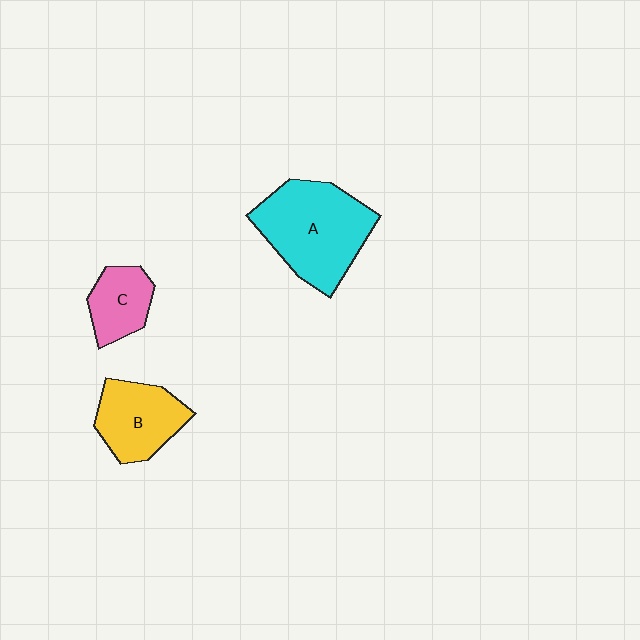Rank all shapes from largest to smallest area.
From largest to smallest: A (cyan), B (yellow), C (pink).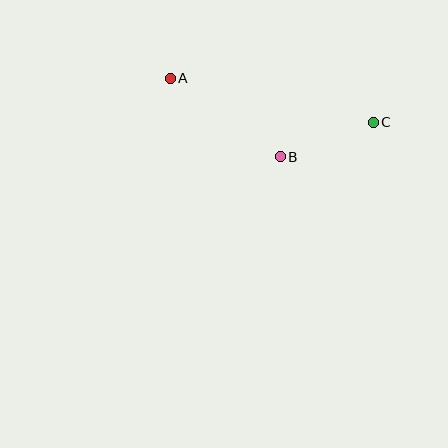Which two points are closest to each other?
Points B and C are closest to each other.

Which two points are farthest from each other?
Points A and C are farthest from each other.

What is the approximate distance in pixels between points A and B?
The distance between A and B is approximately 135 pixels.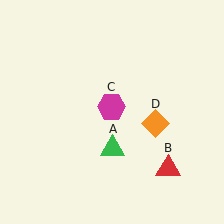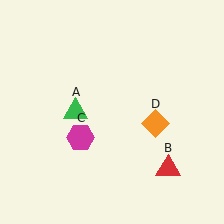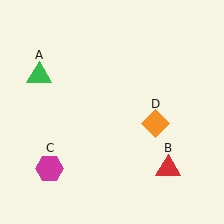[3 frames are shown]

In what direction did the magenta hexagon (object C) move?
The magenta hexagon (object C) moved down and to the left.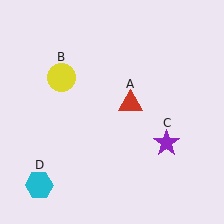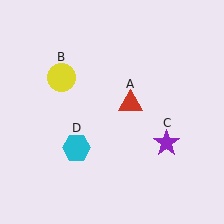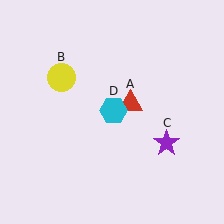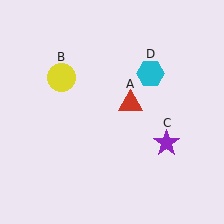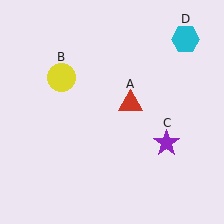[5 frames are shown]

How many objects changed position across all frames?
1 object changed position: cyan hexagon (object D).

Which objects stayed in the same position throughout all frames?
Red triangle (object A) and yellow circle (object B) and purple star (object C) remained stationary.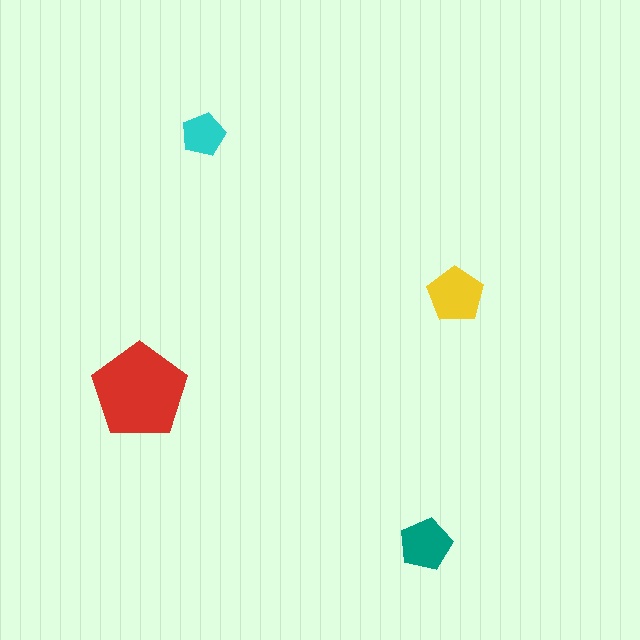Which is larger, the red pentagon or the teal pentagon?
The red one.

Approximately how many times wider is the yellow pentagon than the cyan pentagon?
About 1.5 times wider.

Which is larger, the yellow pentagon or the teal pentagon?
The yellow one.